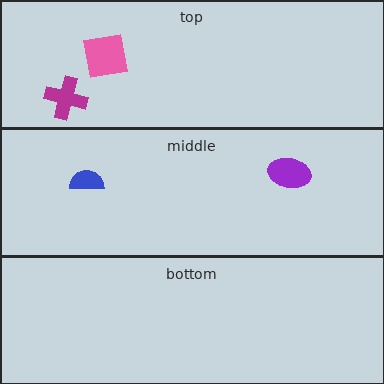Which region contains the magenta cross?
The top region.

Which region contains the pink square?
The top region.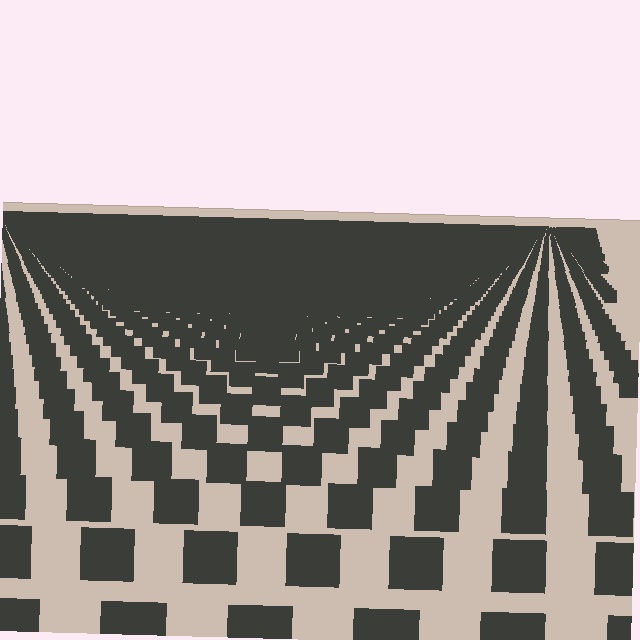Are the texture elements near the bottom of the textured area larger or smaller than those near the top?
Larger. Near the bottom, elements are closer to the viewer and appear at a bigger on-screen size.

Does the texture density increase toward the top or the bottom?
Density increases toward the top.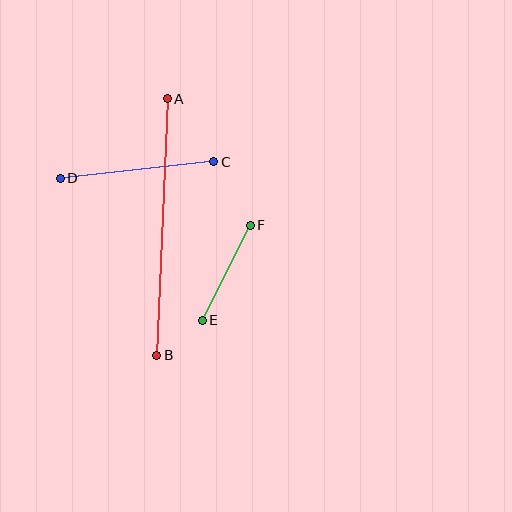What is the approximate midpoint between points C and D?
The midpoint is at approximately (137, 170) pixels.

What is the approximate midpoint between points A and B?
The midpoint is at approximately (162, 227) pixels.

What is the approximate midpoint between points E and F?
The midpoint is at approximately (226, 273) pixels.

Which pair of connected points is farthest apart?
Points A and B are farthest apart.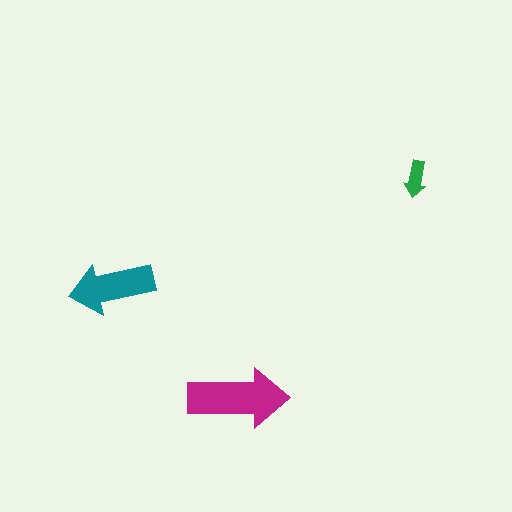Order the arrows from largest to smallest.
the magenta one, the teal one, the green one.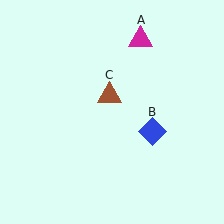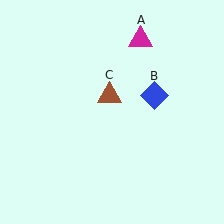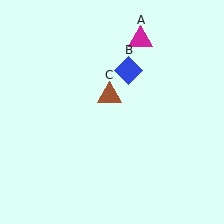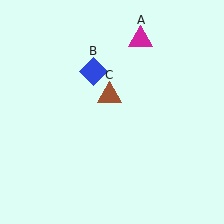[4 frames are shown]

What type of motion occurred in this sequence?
The blue diamond (object B) rotated counterclockwise around the center of the scene.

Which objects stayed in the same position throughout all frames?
Magenta triangle (object A) and brown triangle (object C) remained stationary.